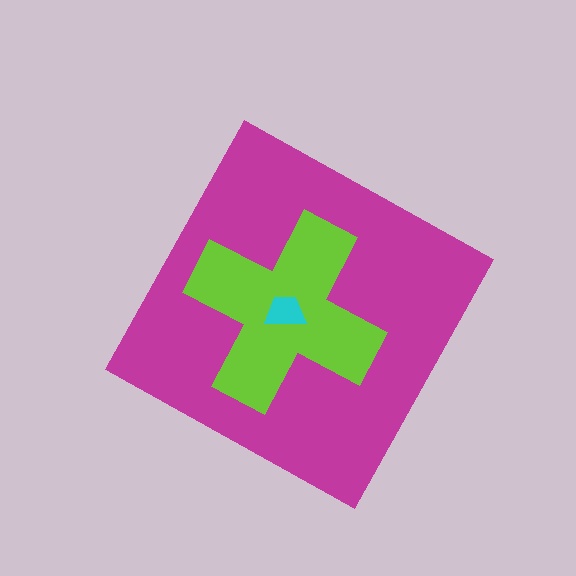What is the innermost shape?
The cyan trapezoid.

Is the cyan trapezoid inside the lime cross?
Yes.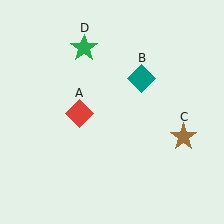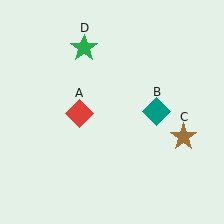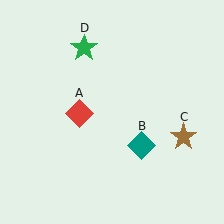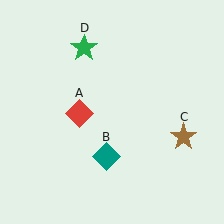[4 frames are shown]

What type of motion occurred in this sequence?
The teal diamond (object B) rotated clockwise around the center of the scene.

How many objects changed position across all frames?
1 object changed position: teal diamond (object B).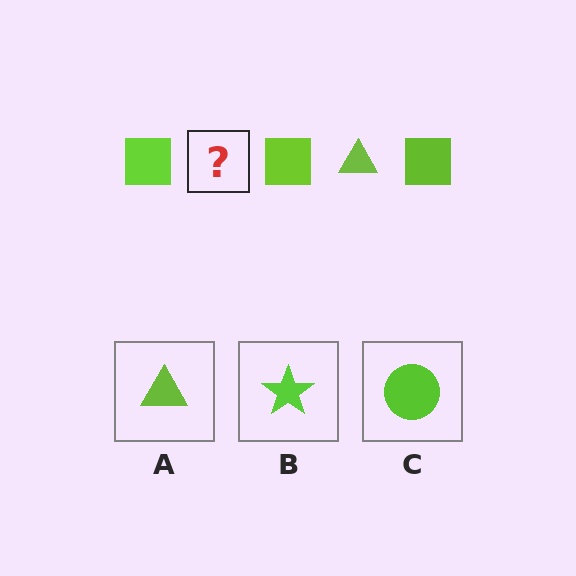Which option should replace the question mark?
Option A.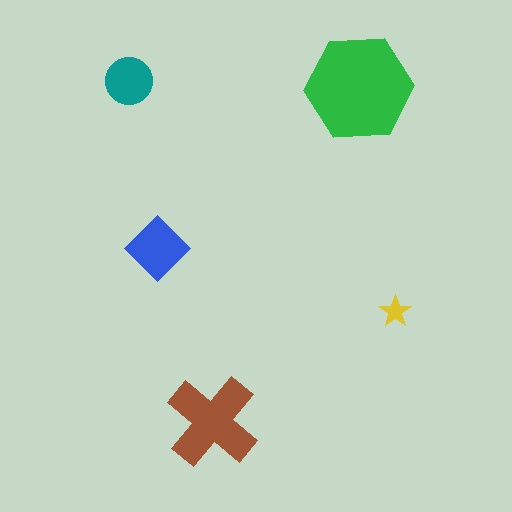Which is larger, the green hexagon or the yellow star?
The green hexagon.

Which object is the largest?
The green hexagon.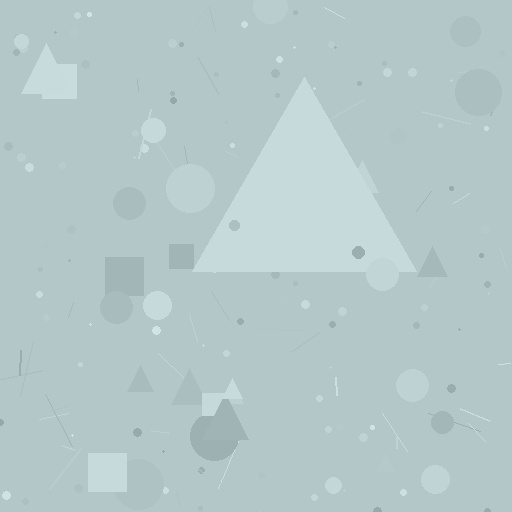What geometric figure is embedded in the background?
A triangle is embedded in the background.